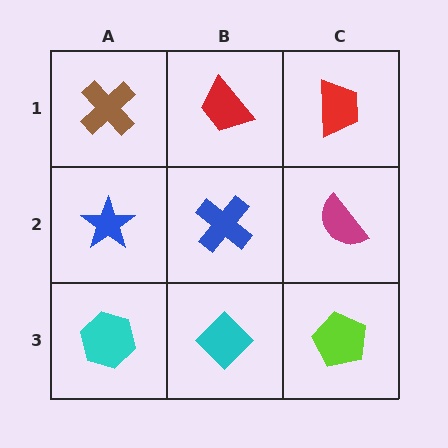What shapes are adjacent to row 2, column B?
A red trapezoid (row 1, column B), a cyan diamond (row 3, column B), a blue star (row 2, column A), a magenta semicircle (row 2, column C).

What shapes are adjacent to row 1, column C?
A magenta semicircle (row 2, column C), a red trapezoid (row 1, column B).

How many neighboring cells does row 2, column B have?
4.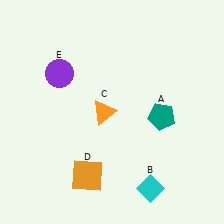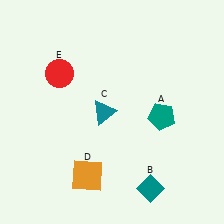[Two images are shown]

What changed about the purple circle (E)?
In Image 1, E is purple. In Image 2, it changed to red.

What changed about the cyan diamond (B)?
In Image 1, B is cyan. In Image 2, it changed to teal.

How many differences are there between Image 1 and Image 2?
There are 3 differences between the two images.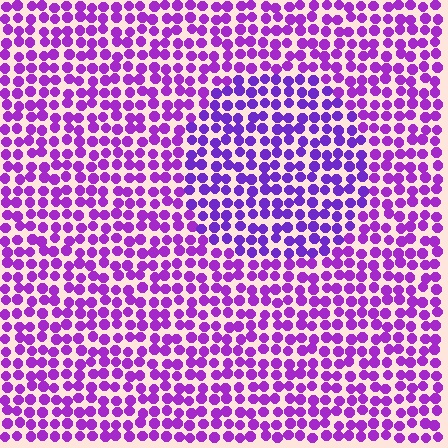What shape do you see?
I see a circle.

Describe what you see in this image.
The image is filled with small purple elements in a uniform arrangement. A circle-shaped region is visible where the elements are tinted to a slightly different hue, forming a subtle color boundary.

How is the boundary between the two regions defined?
The boundary is defined purely by a slight shift in hue (about 20 degrees). Spacing, size, and orientation are identical on both sides.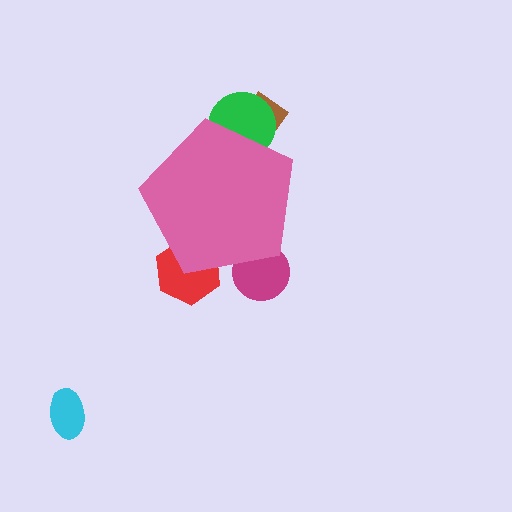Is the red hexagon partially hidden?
Yes, the red hexagon is partially hidden behind the pink pentagon.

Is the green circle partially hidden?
Yes, the green circle is partially hidden behind the pink pentagon.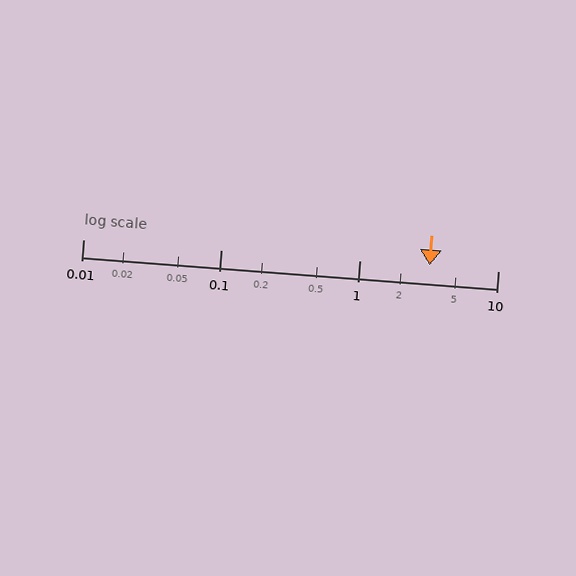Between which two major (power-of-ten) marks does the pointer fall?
The pointer is between 1 and 10.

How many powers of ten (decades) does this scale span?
The scale spans 3 decades, from 0.01 to 10.